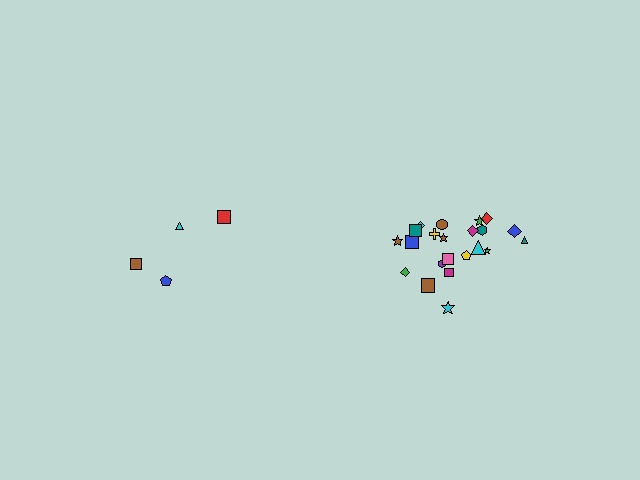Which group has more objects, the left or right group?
The right group.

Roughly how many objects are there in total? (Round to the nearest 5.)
Roughly 25 objects in total.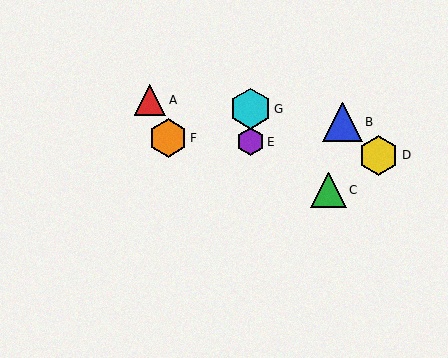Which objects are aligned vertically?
Objects E, G are aligned vertically.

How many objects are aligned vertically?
2 objects (E, G) are aligned vertically.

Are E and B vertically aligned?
No, E is at x≈250 and B is at x≈342.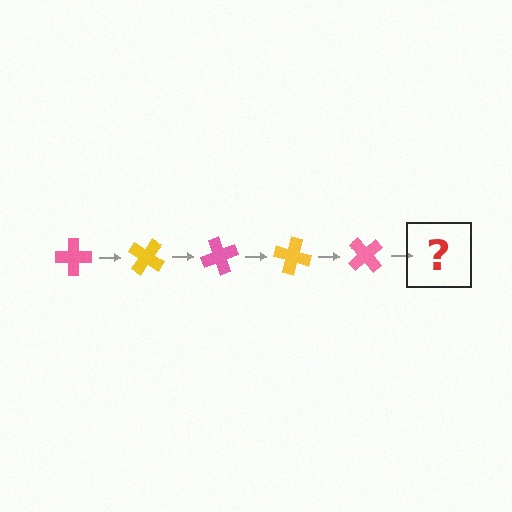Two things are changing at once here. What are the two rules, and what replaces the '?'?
The two rules are that it rotates 35 degrees each step and the color cycles through pink and yellow. The '?' should be a yellow cross, rotated 175 degrees from the start.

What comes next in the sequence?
The next element should be a yellow cross, rotated 175 degrees from the start.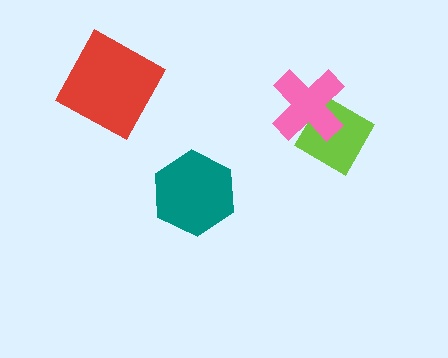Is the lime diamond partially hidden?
Yes, it is partially covered by another shape.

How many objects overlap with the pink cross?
1 object overlaps with the pink cross.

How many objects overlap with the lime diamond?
1 object overlaps with the lime diamond.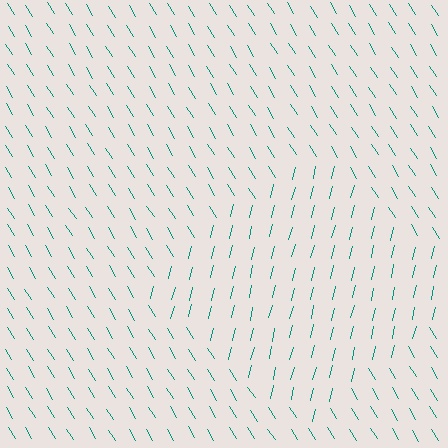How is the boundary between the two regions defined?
The boundary is defined purely by a change in line orientation (approximately 45 degrees difference). All lines are the same color and thickness.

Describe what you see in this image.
The image is filled with small teal line segments. A diamond region in the image has lines oriented differently from the surrounding lines, creating a visible texture boundary.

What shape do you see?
I see a diamond.